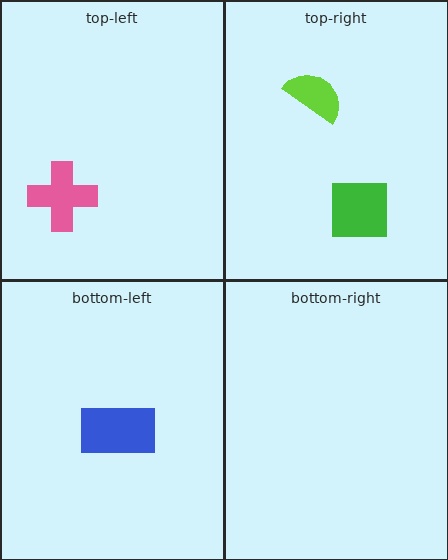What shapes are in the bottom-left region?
The blue rectangle.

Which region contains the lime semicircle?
The top-right region.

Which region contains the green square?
The top-right region.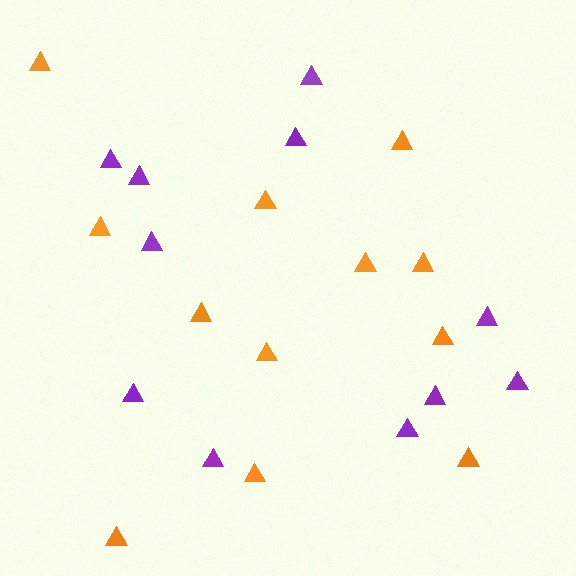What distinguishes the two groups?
There are 2 groups: one group of orange triangles (12) and one group of purple triangles (11).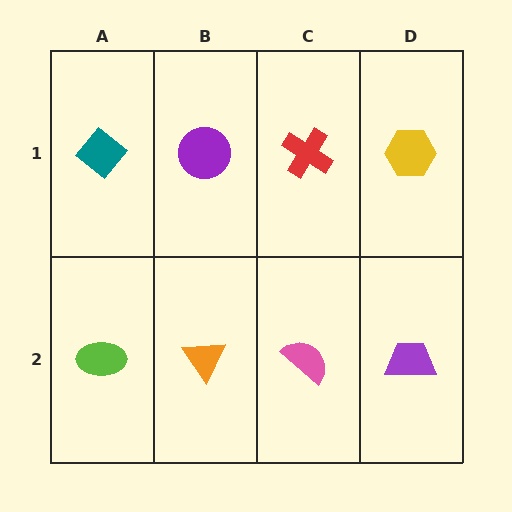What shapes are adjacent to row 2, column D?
A yellow hexagon (row 1, column D), a pink semicircle (row 2, column C).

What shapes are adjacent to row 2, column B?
A purple circle (row 1, column B), a lime ellipse (row 2, column A), a pink semicircle (row 2, column C).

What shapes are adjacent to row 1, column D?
A purple trapezoid (row 2, column D), a red cross (row 1, column C).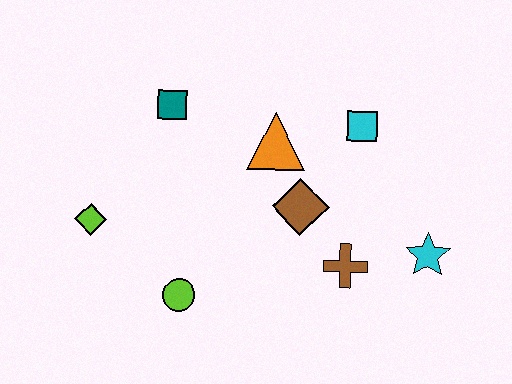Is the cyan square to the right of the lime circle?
Yes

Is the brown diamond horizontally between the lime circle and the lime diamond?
No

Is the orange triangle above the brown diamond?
Yes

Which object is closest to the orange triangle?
The brown diamond is closest to the orange triangle.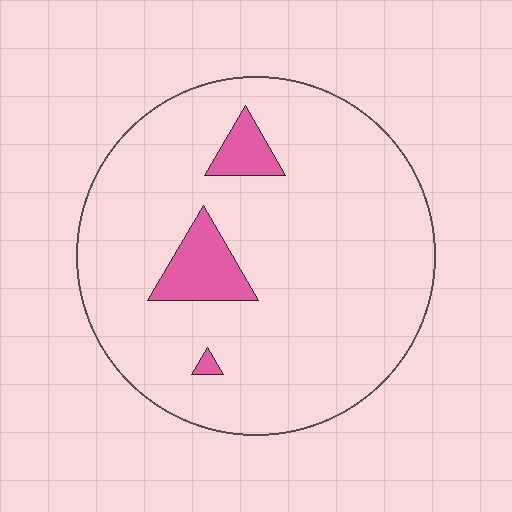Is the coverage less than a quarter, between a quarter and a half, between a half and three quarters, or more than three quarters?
Less than a quarter.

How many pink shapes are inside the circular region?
3.